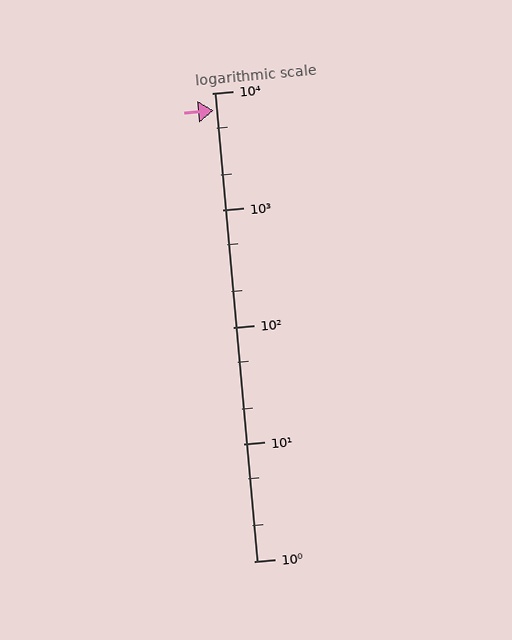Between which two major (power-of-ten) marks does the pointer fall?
The pointer is between 1000 and 10000.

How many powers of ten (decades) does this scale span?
The scale spans 4 decades, from 1 to 10000.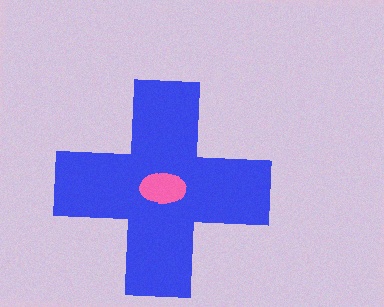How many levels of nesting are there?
2.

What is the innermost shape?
The pink ellipse.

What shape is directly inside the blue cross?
The pink ellipse.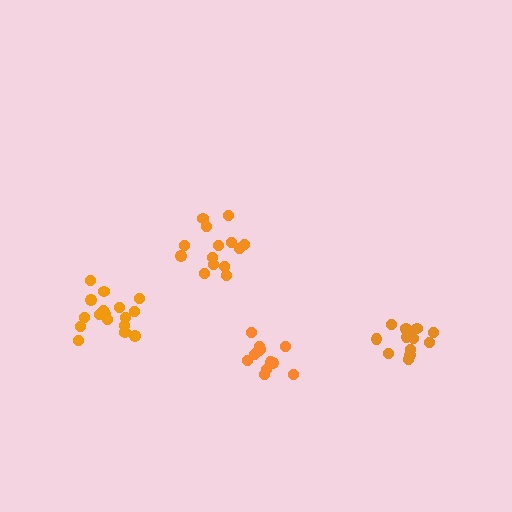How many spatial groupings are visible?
There are 4 spatial groupings.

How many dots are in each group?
Group 1: 17 dots, Group 2: 12 dots, Group 3: 14 dots, Group 4: 13 dots (56 total).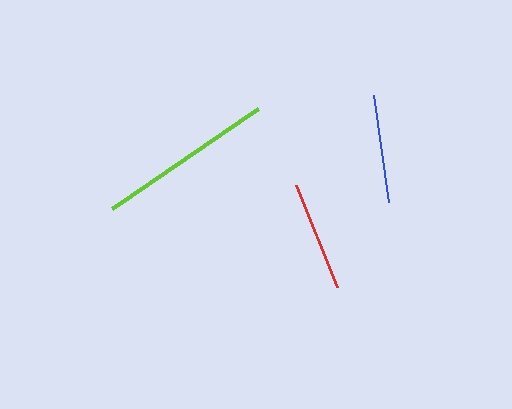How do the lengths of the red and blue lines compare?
The red and blue lines are approximately the same length.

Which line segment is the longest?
The lime line is the longest at approximately 177 pixels.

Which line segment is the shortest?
The blue line is the shortest at approximately 108 pixels.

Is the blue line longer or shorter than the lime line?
The lime line is longer than the blue line.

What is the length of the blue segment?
The blue segment is approximately 108 pixels long.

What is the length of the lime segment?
The lime segment is approximately 177 pixels long.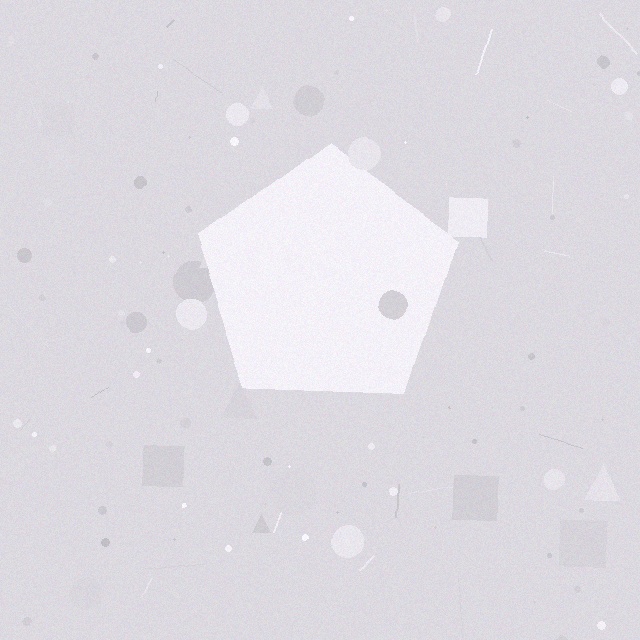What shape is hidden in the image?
A pentagon is hidden in the image.